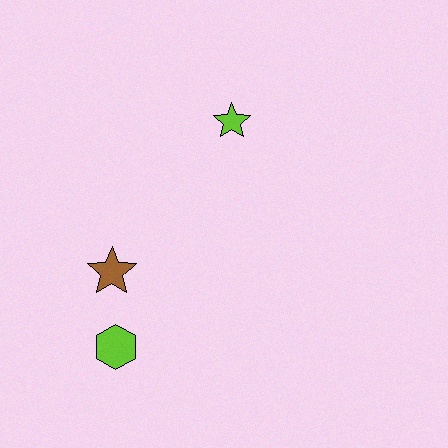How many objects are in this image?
There are 3 objects.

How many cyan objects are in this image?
There are no cyan objects.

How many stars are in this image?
There are 2 stars.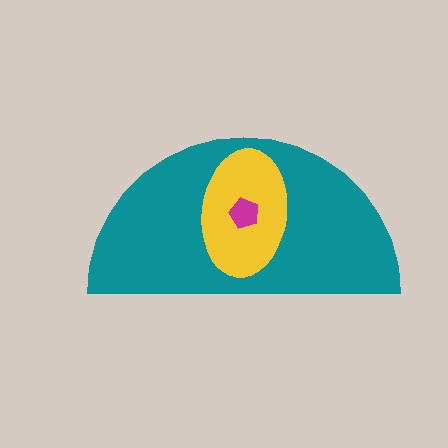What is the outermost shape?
The teal semicircle.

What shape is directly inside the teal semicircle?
The yellow ellipse.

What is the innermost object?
The magenta pentagon.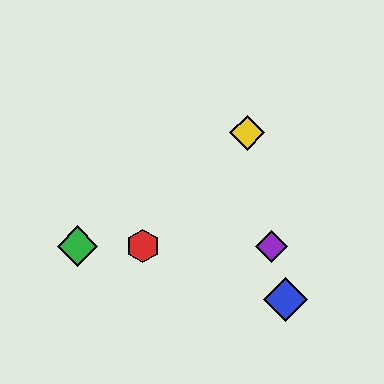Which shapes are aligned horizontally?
The red hexagon, the green diamond, the purple diamond are aligned horizontally.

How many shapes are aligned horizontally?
3 shapes (the red hexagon, the green diamond, the purple diamond) are aligned horizontally.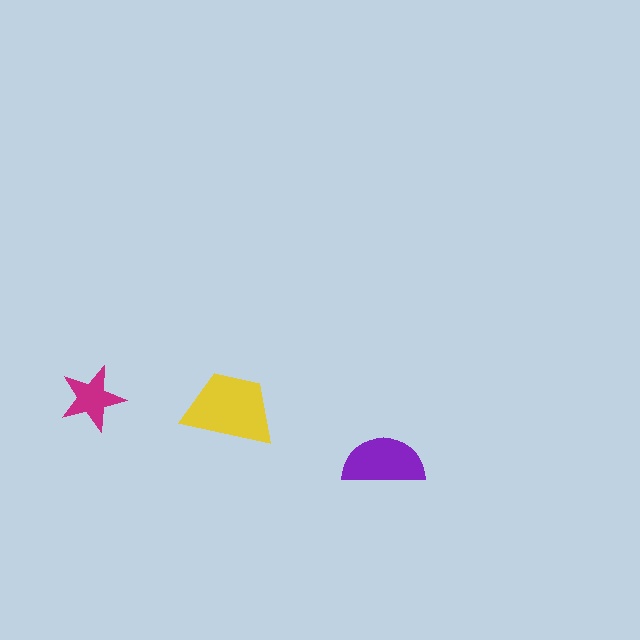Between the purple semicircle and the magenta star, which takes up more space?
The purple semicircle.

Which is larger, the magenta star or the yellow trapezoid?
The yellow trapezoid.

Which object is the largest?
The yellow trapezoid.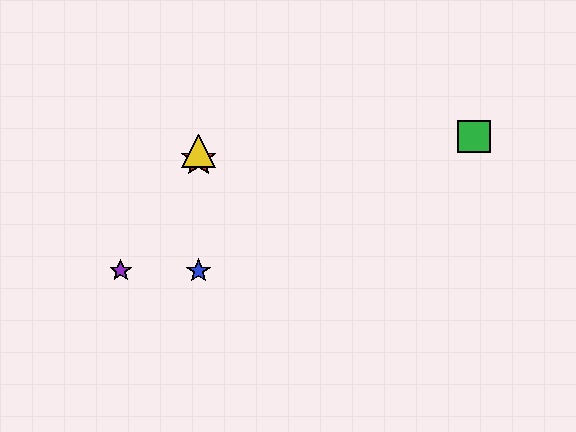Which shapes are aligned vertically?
The red star, the blue star, the yellow triangle are aligned vertically.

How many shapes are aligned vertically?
3 shapes (the red star, the blue star, the yellow triangle) are aligned vertically.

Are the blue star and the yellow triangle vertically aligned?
Yes, both are at x≈199.